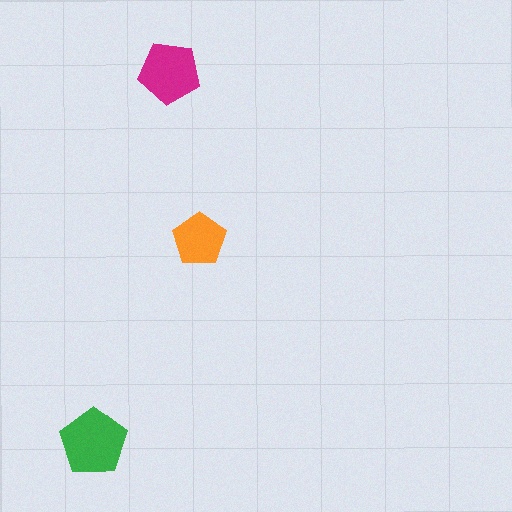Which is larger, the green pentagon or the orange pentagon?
The green one.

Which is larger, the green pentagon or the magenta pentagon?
The green one.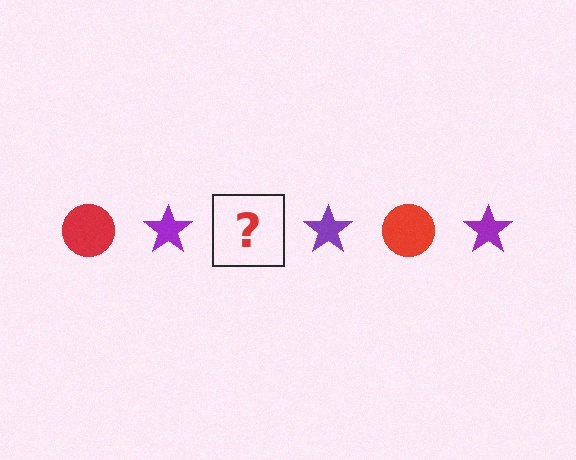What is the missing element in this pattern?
The missing element is a red circle.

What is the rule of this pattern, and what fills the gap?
The rule is that the pattern alternates between red circle and purple star. The gap should be filled with a red circle.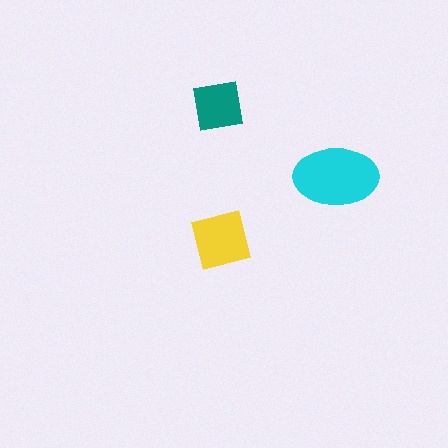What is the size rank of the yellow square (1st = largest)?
2nd.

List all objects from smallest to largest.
The teal square, the yellow square, the cyan ellipse.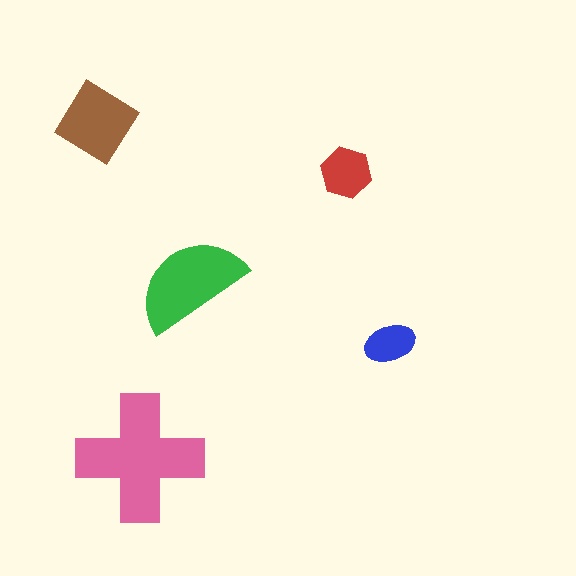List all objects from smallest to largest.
The blue ellipse, the red hexagon, the brown diamond, the green semicircle, the pink cross.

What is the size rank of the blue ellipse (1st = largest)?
5th.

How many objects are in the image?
There are 5 objects in the image.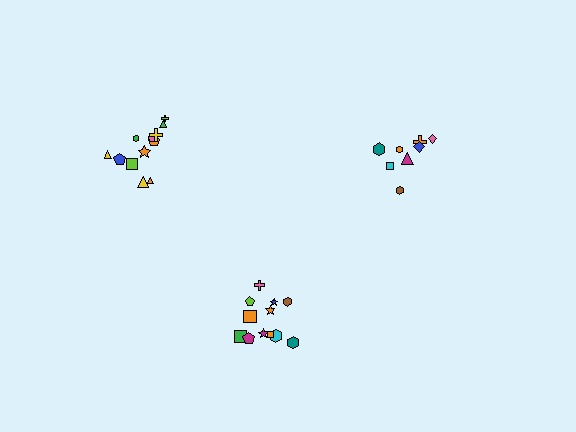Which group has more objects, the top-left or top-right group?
The top-left group.